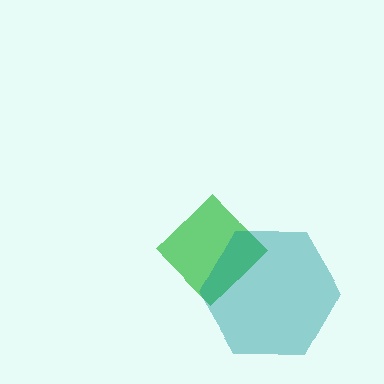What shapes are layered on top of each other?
The layered shapes are: a green diamond, a teal hexagon.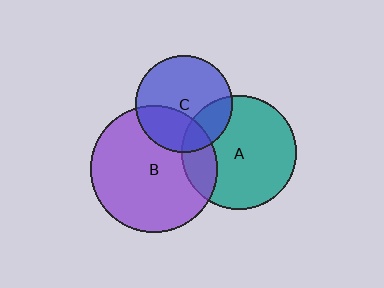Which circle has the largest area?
Circle B (purple).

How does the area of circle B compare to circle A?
Approximately 1.2 times.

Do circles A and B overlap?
Yes.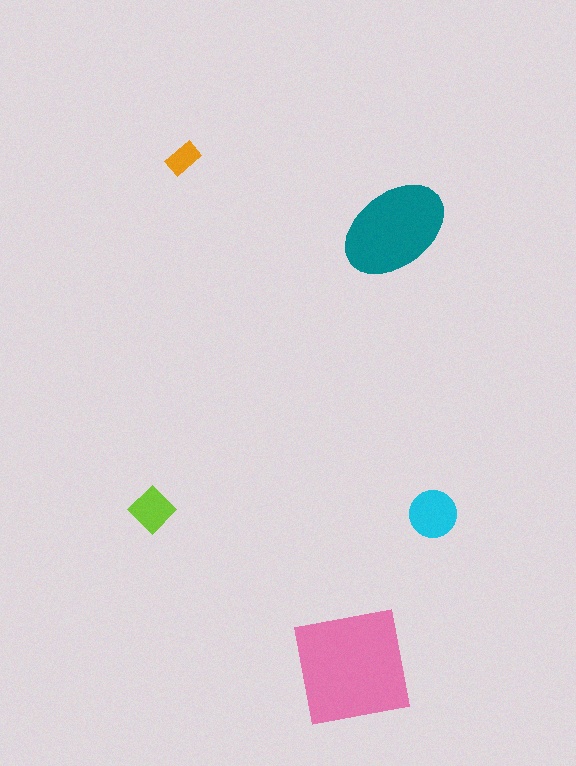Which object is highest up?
The orange rectangle is topmost.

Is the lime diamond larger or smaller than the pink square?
Smaller.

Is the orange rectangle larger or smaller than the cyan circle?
Smaller.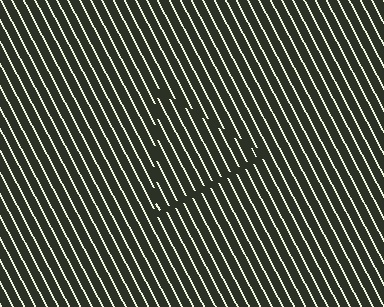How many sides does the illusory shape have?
3 sides — the line-ends trace a triangle.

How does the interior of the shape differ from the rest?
The interior of the shape contains the same grating, shifted by half a period — the contour is defined by the phase discontinuity where line-ends from the inner and outer gratings abut.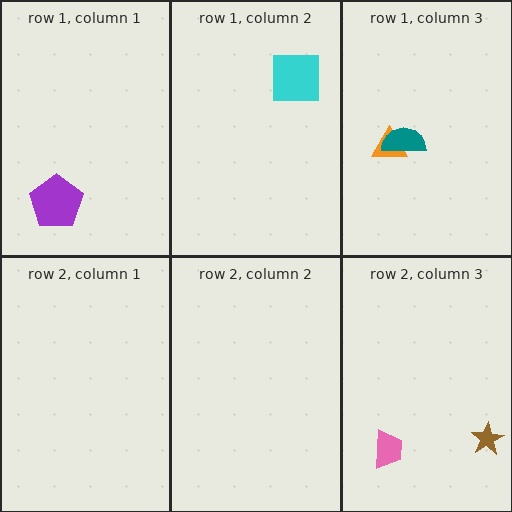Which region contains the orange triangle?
The row 1, column 3 region.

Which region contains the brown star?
The row 2, column 3 region.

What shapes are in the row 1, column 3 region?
The orange triangle, the teal semicircle.